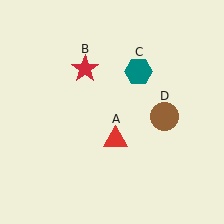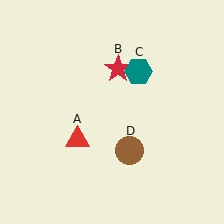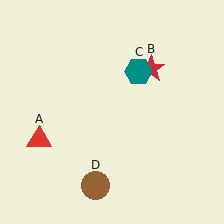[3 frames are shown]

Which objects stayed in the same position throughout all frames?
Teal hexagon (object C) remained stationary.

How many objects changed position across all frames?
3 objects changed position: red triangle (object A), red star (object B), brown circle (object D).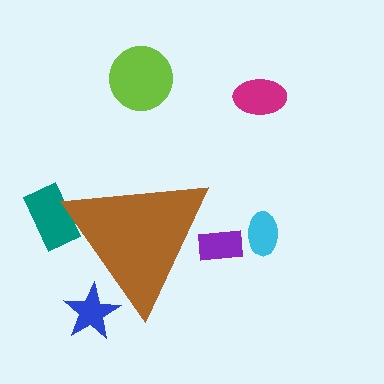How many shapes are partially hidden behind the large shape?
3 shapes are partially hidden.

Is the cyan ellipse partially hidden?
No, the cyan ellipse is fully visible.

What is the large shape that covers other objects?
A brown triangle.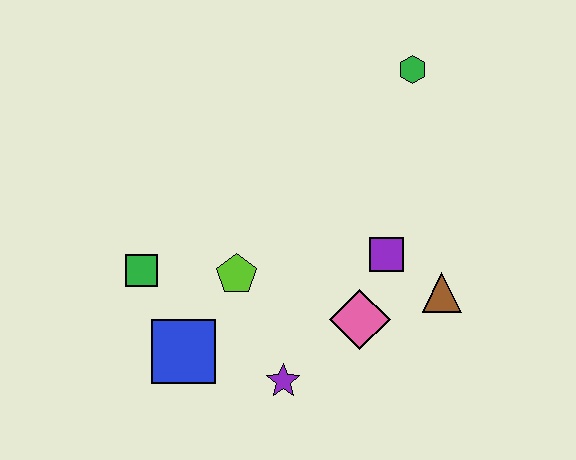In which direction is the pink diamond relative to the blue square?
The pink diamond is to the right of the blue square.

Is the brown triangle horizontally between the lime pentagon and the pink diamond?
No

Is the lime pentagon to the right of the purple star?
No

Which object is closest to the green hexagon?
The purple square is closest to the green hexagon.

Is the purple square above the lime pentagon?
Yes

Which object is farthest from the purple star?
The green hexagon is farthest from the purple star.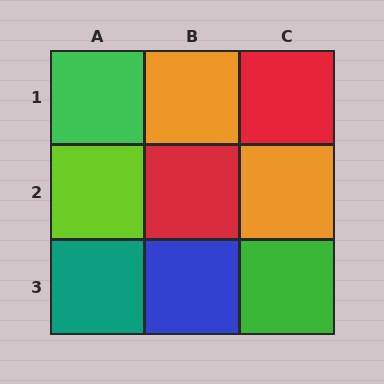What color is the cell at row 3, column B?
Blue.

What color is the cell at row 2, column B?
Red.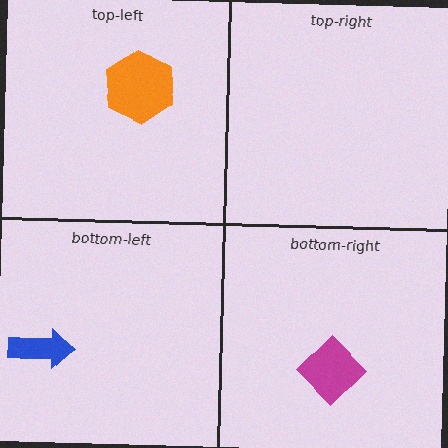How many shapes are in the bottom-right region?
1.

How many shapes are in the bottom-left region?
1.